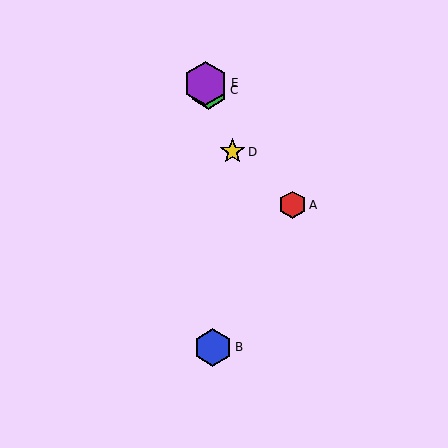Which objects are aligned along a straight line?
Objects C, D, E are aligned along a straight line.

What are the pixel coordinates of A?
Object A is at (292, 205).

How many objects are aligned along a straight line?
3 objects (C, D, E) are aligned along a straight line.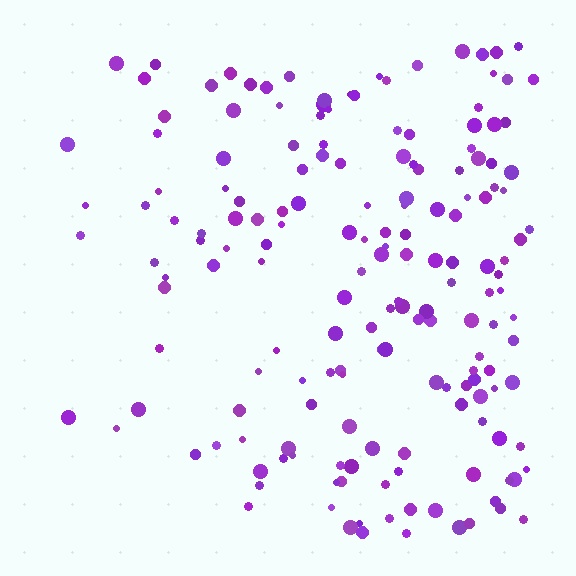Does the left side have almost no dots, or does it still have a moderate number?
Still a moderate number, just noticeably fewer than the right.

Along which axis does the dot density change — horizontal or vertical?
Horizontal.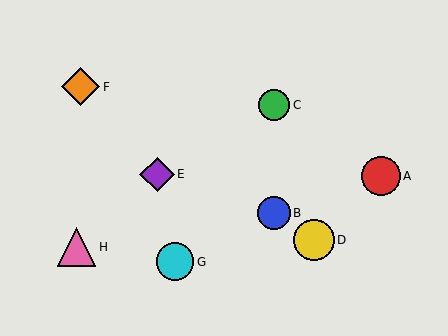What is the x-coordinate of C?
Object C is at x≈274.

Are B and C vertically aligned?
Yes, both are at x≈274.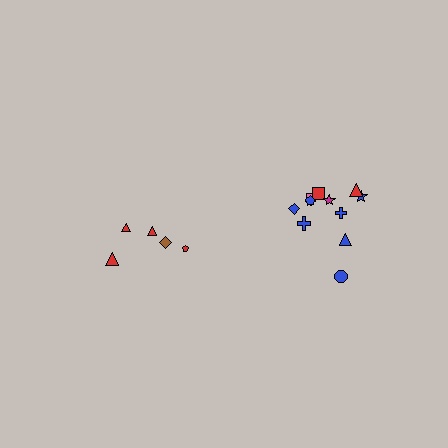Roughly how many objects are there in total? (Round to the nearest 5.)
Roughly 15 objects in total.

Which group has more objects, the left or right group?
The right group.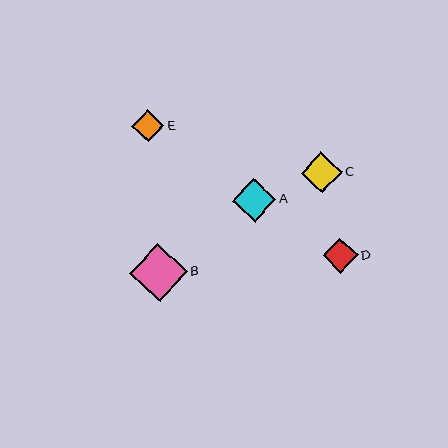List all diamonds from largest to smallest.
From largest to smallest: B, A, C, D, E.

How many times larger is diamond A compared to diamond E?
Diamond A is approximately 1.3 times the size of diamond E.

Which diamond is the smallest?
Diamond E is the smallest with a size of approximately 32 pixels.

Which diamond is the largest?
Diamond B is the largest with a size of approximately 58 pixels.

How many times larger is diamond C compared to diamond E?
Diamond C is approximately 1.3 times the size of diamond E.